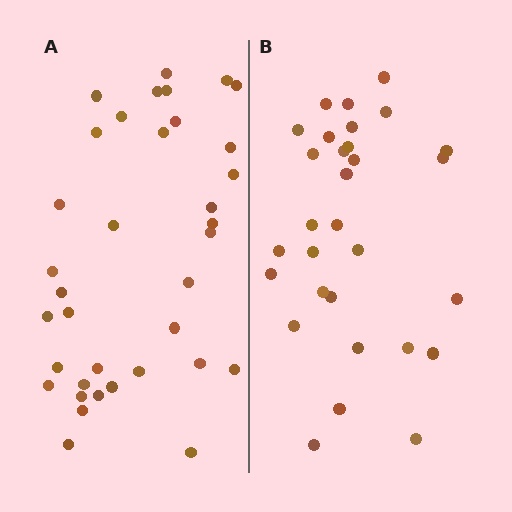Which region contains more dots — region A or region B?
Region A (the left region) has more dots.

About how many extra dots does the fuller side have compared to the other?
Region A has about 6 more dots than region B.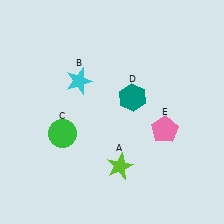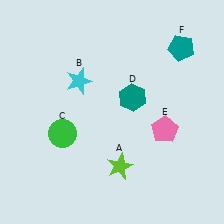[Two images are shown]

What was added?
A teal pentagon (F) was added in Image 2.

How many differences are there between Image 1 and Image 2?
There is 1 difference between the two images.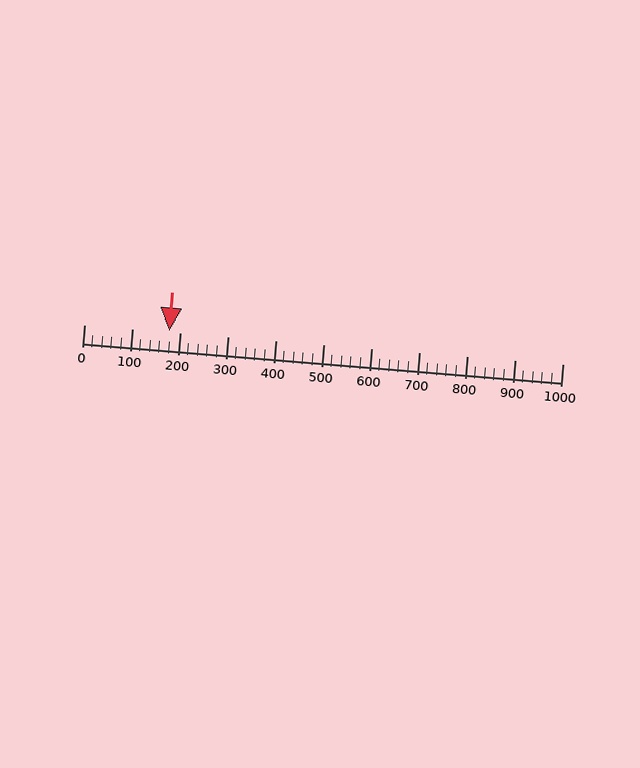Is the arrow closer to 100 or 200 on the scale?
The arrow is closer to 200.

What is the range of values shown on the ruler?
The ruler shows values from 0 to 1000.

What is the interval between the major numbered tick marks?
The major tick marks are spaced 100 units apart.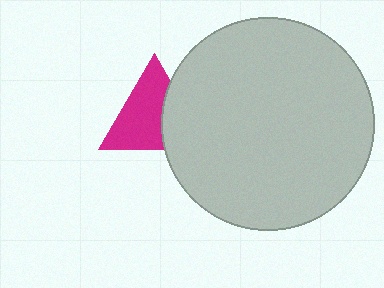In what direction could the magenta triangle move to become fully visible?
The magenta triangle could move left. That would shift it out from behind the light gray circle entirely.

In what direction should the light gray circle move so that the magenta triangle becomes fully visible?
The light gray circle should move right. That is the shortest direction to clear the overlap and leave the magenta triangle fully visible.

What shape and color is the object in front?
The object in front is a light gray circle.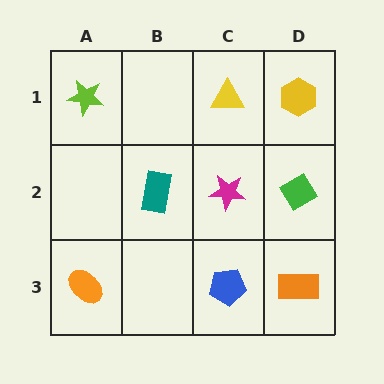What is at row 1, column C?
A yellow triangle.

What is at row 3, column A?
An orange ellipse.